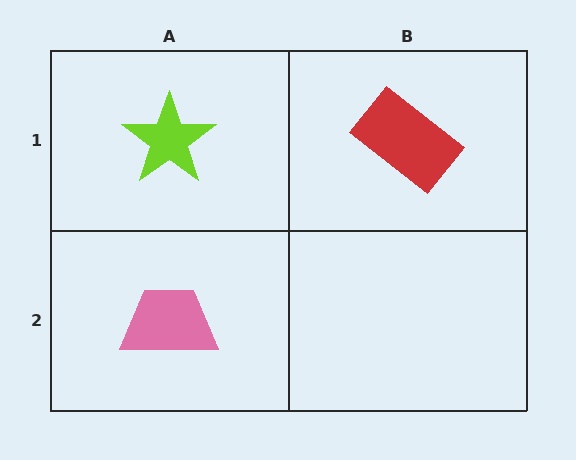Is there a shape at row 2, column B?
No, that cell is empty.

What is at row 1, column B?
A red rectangle.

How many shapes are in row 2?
1 shape.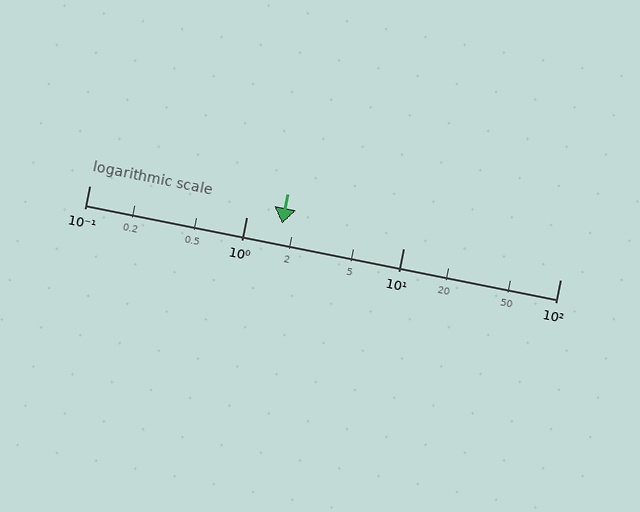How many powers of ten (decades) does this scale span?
The scale spans 3 decades, from 0.1 to 100.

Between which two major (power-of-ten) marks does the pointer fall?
The pointer is between 1 and 10.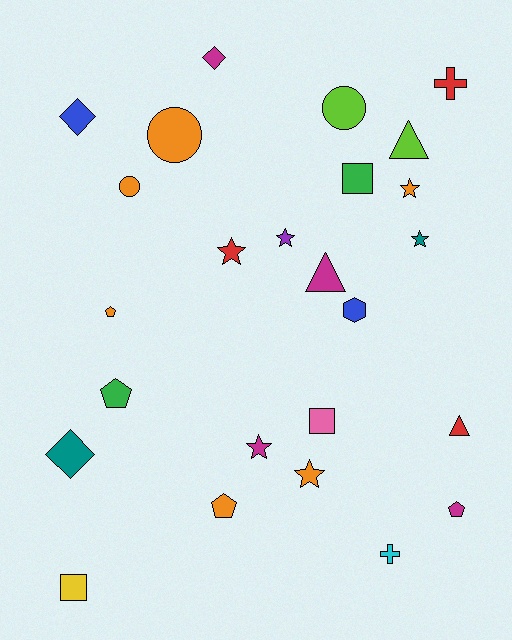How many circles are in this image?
There are 3 circles.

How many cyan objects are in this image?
There is 1 cyan object.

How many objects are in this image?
There are 25 objects.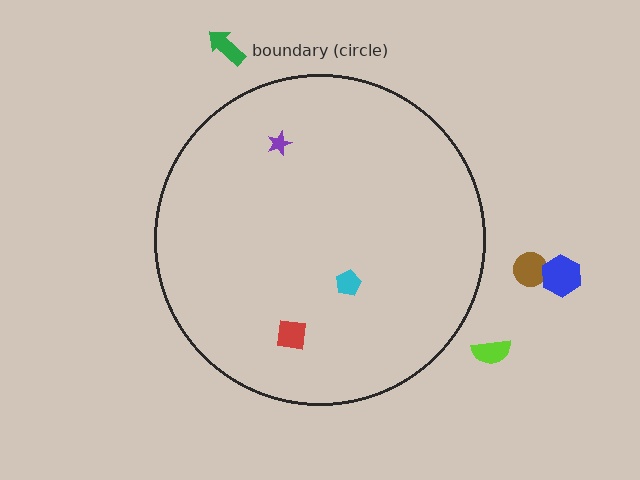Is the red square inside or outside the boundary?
Inside.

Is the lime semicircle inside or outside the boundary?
Outside.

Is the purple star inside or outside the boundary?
Inside.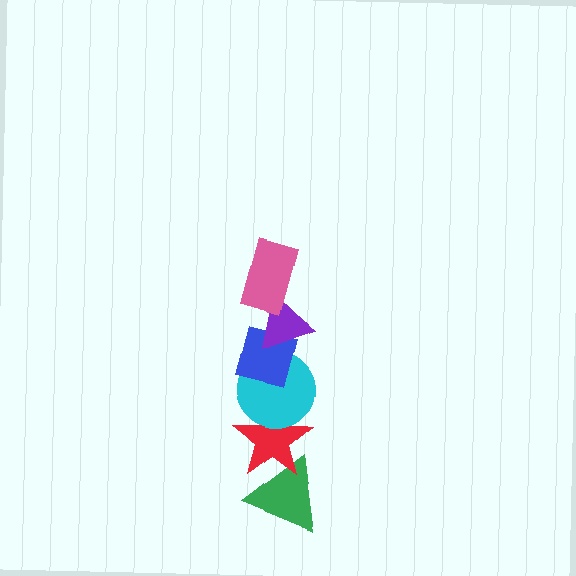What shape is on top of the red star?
The cyan circle is on top of the red star.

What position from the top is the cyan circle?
The cyan circle is 4th from the top.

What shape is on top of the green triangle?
The red star is on top of the green triangle.